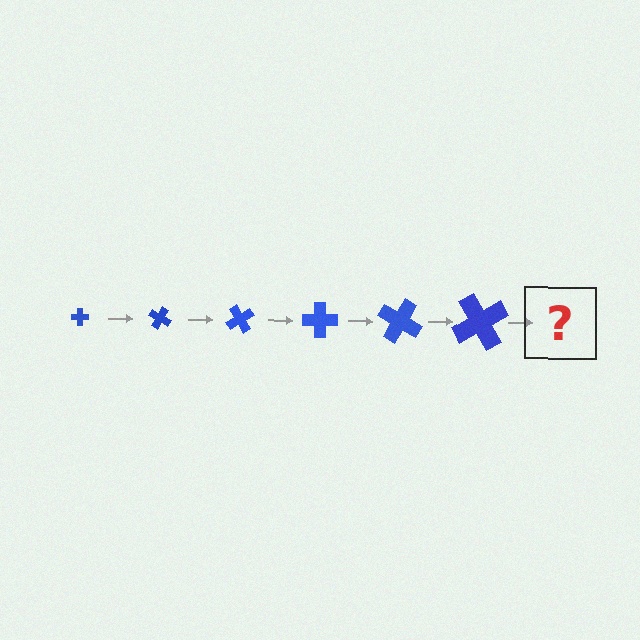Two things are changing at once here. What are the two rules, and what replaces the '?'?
The two rules are that the cross grows larger each step and it rotates 30 degrees each step. The '?' should be a cross, larger than the previous one and rotated 180 degrees from the start.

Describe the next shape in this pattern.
It should be a cross, larger than the previous one and rotated 180 degrees from the start.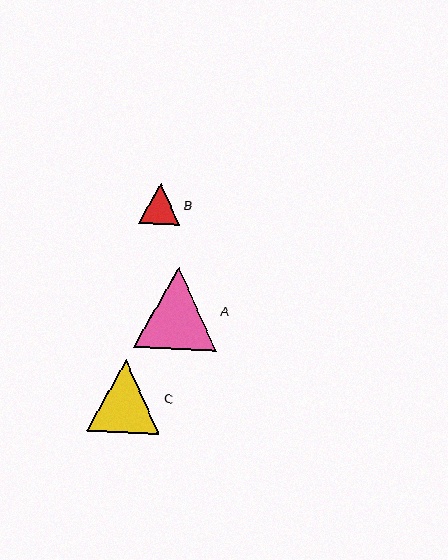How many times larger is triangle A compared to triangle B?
Triangle A is approximately 2.0 times the size of triangle B.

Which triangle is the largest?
Triangle A is the largest with a size of approximately 82 pixels.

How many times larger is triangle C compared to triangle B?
Triangle C is approximately 1.8 times the size of triangle B.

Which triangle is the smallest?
Triangle B is the smallest with a size of approximately 41 pixels.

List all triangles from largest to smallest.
From largest to smallest: A, C, B.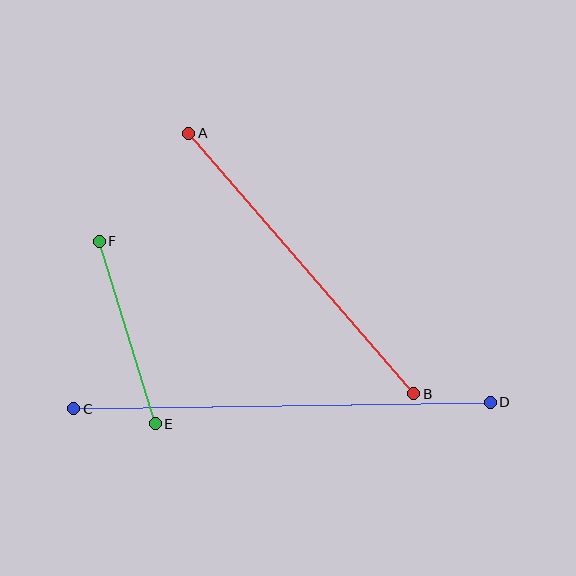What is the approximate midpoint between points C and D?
The midpoint is at approximately (282, 405) pixels.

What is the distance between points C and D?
The distance is approximately 416 pixels.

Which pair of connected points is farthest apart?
Points C and D are farthest apart.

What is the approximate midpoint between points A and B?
The midpoint is at approximately (301, 263) pixels.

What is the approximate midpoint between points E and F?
The midpoint is at approximately (127, 333) pixels.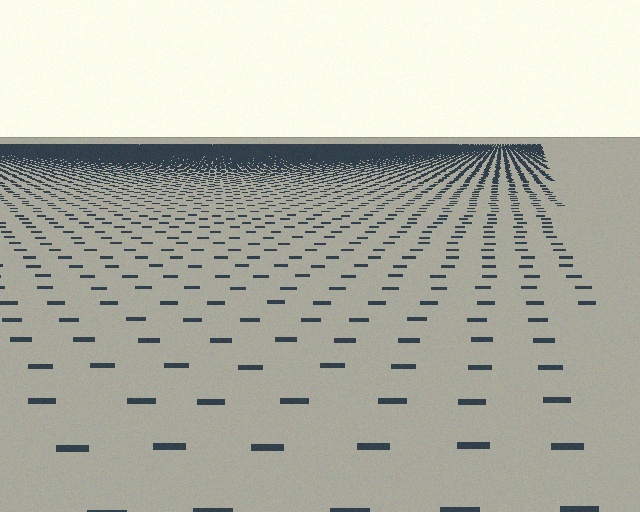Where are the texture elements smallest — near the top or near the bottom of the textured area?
Near the top.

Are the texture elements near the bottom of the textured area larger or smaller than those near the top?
Larger. Near the bottom, elements are closer to the viewer and appear at a bigger on-screen size.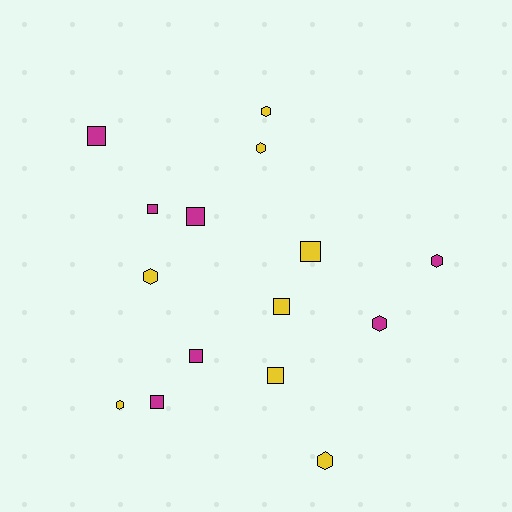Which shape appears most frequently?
Square, with 8 objects.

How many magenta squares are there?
There are 5 magenta squares.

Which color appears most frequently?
Yellow, with 8 objects.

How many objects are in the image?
There are 15 objects.